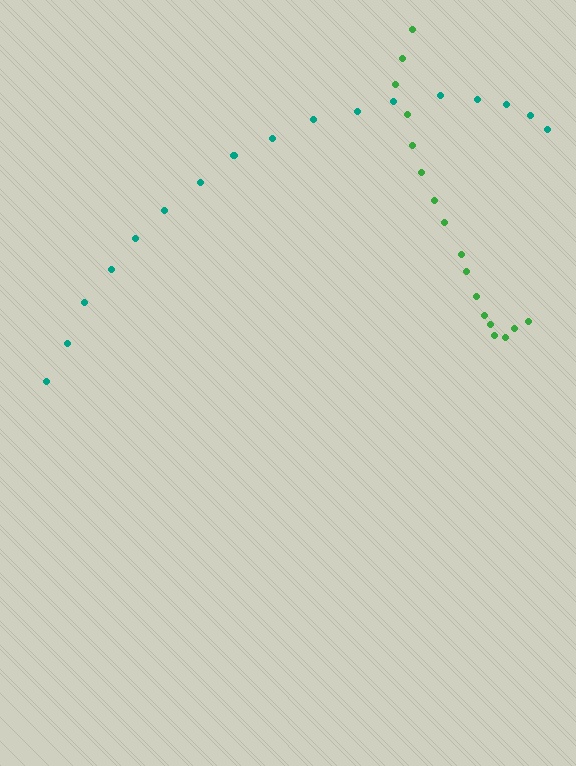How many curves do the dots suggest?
There are 2 distinct paths.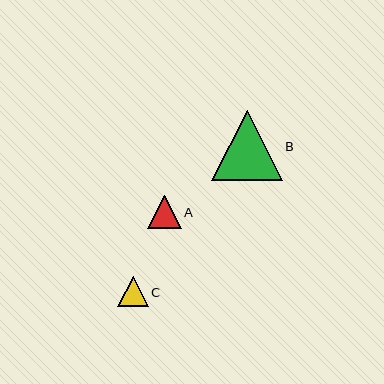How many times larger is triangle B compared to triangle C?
Triangle B is approximately 2.3 times the size of triangle C.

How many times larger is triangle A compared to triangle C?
Triangle A is approximately 1.1 times the size of triangle C.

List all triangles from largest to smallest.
From largest to smallest: B, A, C.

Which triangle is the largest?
Triangle B is the largest with a size of approximately 70 pixels.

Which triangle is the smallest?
Triangle C is the smallest with a size of approximately 30 pixels.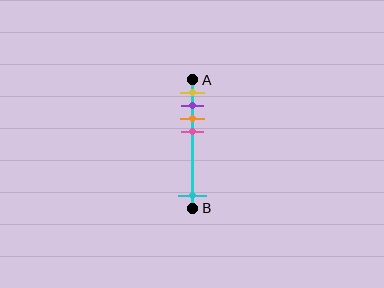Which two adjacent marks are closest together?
The purple and orange marks are the closest adjacent pair.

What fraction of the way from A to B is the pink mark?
The pink mark is approximately 40% (0.4) of the way from A to B.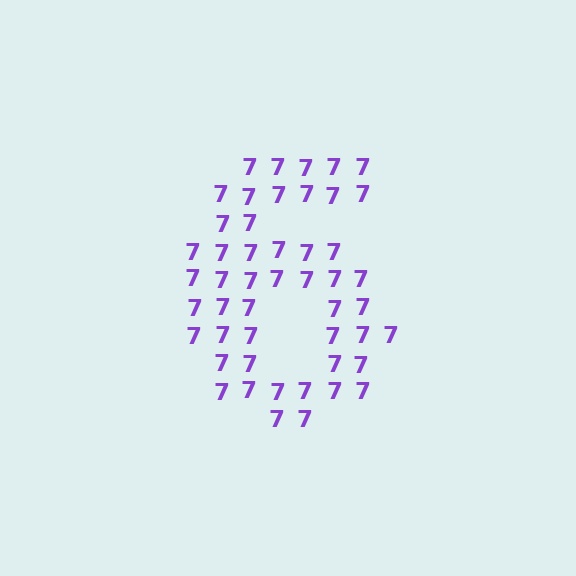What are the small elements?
The small elements are digit 7's.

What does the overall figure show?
The overall figure shows the digit 6.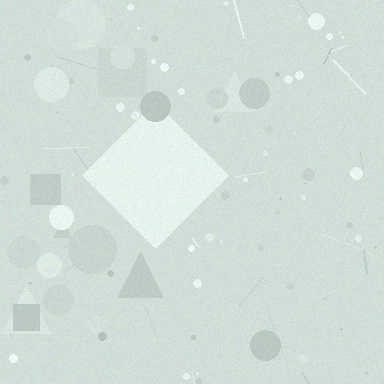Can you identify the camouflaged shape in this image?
The camouflaged shape is a diamond.